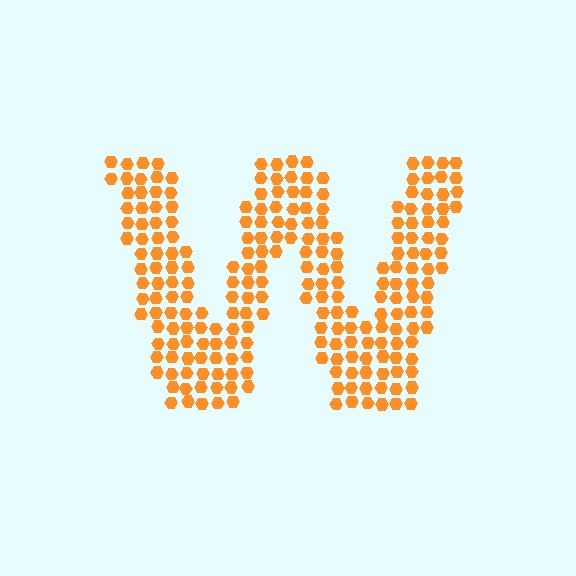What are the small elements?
The small elements are hexagons.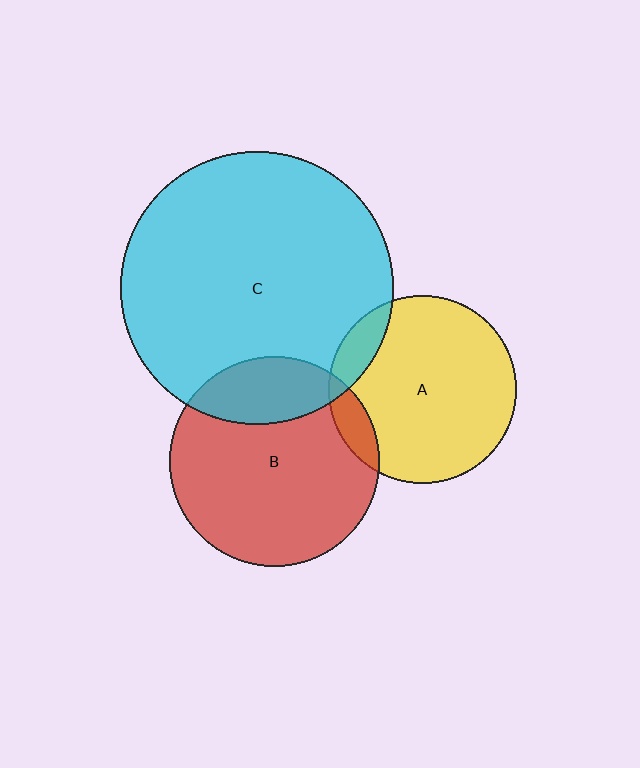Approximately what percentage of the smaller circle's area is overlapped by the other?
Approximately 10%.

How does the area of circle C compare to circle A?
Approximately 2.1 times.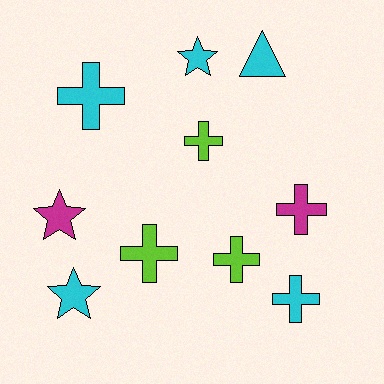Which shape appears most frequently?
Cross, with 6 objects.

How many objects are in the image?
There are 10 objects.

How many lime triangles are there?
There are no lime triangles.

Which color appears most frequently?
Cyan, with 5 objects.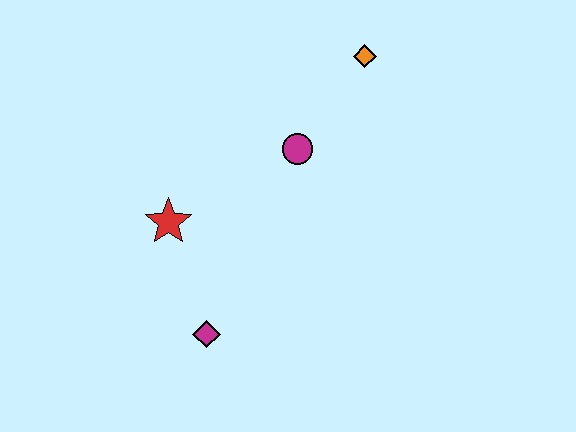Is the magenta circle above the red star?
Yes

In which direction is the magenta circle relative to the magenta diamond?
The magenta circle is above the magenta diamond.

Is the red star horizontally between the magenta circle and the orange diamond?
No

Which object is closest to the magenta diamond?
The red star is closest to the magenta diamond.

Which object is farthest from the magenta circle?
The magenta diamond is farthest from the magenta circle.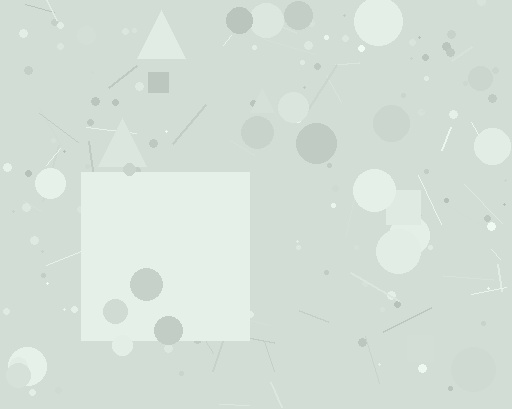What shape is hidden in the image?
A square is hidden in the image.